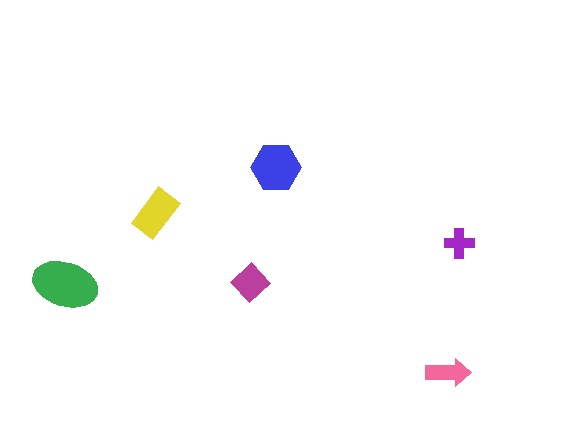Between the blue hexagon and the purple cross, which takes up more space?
The blue hexagon.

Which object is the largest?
The green ellipse.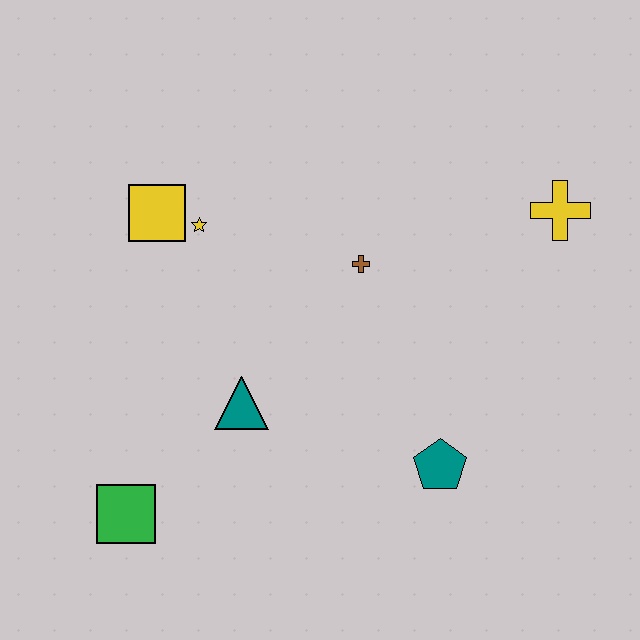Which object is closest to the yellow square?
The yellow star is closest to the yellow square.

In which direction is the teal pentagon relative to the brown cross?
The teal pentagon is below the brown cross.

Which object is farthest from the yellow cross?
The green square is farthest from the yellow cross.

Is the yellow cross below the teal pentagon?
No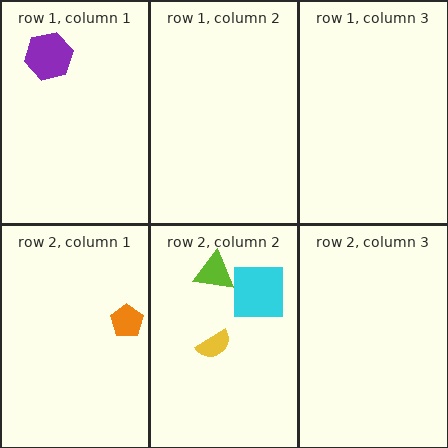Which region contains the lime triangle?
The row 2, column 2 region.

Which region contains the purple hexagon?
The row 1, column 1 region.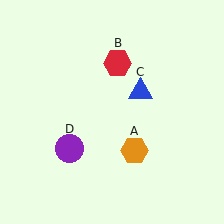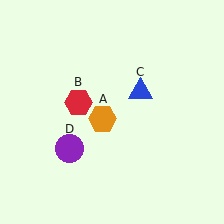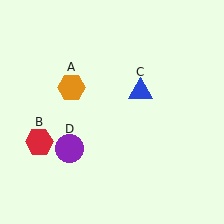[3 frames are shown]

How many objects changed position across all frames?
2 objects changed position: orange hexagon (object A), red hexagon (object B).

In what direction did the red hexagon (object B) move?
The red hexagon (object B) moved down and to the left.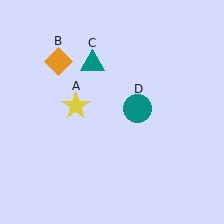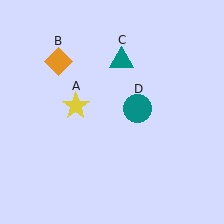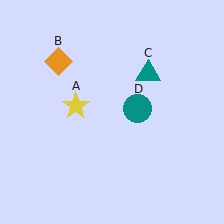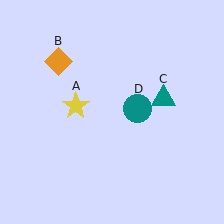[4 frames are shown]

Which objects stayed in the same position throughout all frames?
Yellow star (object A) and orange diamond (object B) and teal circle (object D) remained stationary.